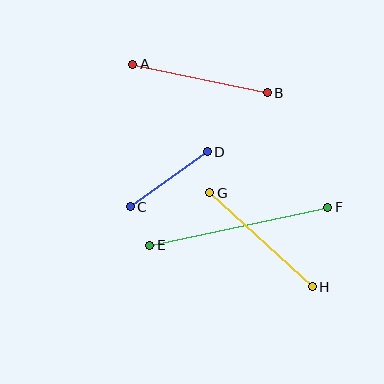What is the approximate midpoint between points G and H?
The midpoint is at approximately (261, 240) pixels.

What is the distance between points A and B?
The distance is approximately 138 pixels.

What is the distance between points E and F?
The distance is approximately 182 pixels.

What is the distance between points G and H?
The distance is approximately 139 pixels.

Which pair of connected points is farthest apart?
Points E and F are farthest apart.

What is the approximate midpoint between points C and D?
The midpoint is at approximately (169, 179) pixels.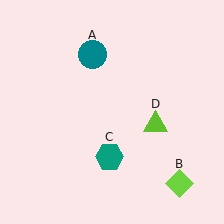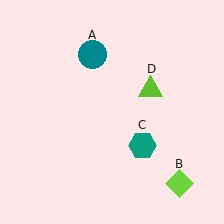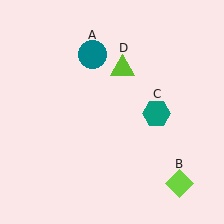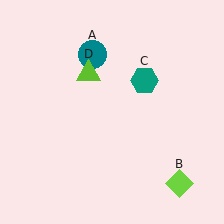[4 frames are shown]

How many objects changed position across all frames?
2 objects changed position: teal hexagon (object C), lime triangle (object D).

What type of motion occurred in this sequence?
The teal hexagon (object C), lime triangle (object D) rotated counterclockwise around the center of the scene.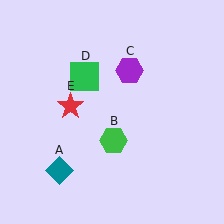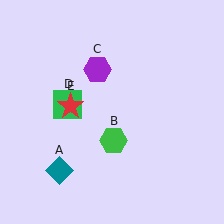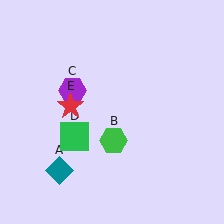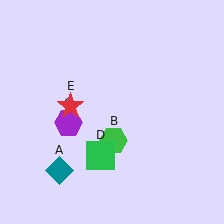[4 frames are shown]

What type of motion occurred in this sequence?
The purple hexagon (object C), green square (object D) rotated counterclockwise around the center of the scene.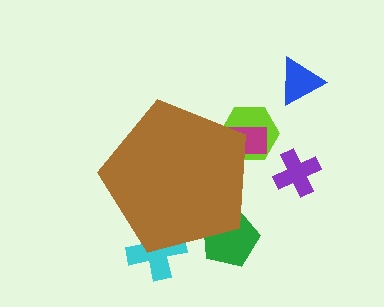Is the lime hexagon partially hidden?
Yes, the lime hexagon is partially hidden behind the brown pentagon.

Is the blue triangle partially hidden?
No, the blue triangle is fully visible.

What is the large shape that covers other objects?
A brown pentagon.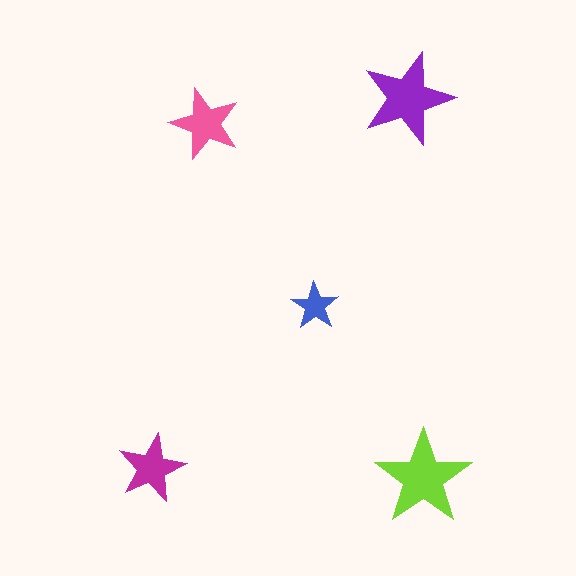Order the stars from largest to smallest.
the lime one, the purple one, the pink one, the magenta one, the blue one.